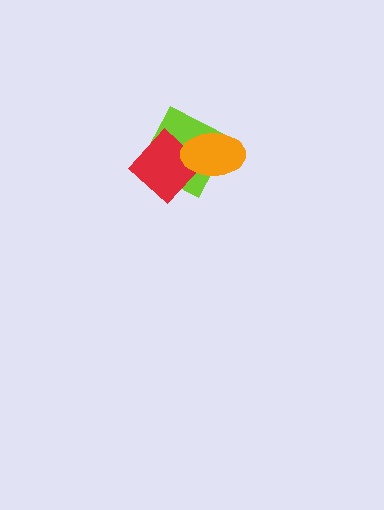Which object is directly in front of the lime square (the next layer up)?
The red diamond is directly in front of the lime square.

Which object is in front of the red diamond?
The orange ellipse is in front of the red diamond.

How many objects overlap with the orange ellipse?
2 objects overlap with the orange ellipse.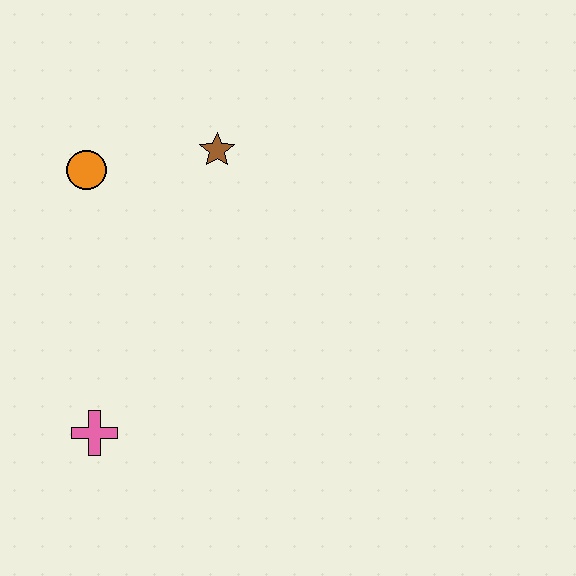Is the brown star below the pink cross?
No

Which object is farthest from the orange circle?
The pink cross is farthest from the orange circle.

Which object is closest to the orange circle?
The brown star is closest to the orange circle.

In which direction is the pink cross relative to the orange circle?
The pink cross is below the orange circle.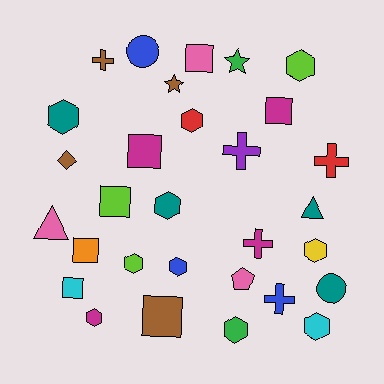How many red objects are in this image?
There are 2 red objects.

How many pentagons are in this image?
There is 1 pentagon.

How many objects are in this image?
There are 30 objects.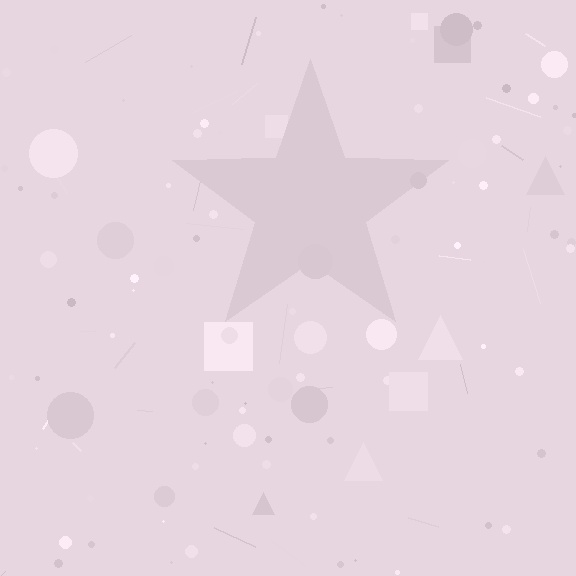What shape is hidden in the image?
A star is hidden in the image.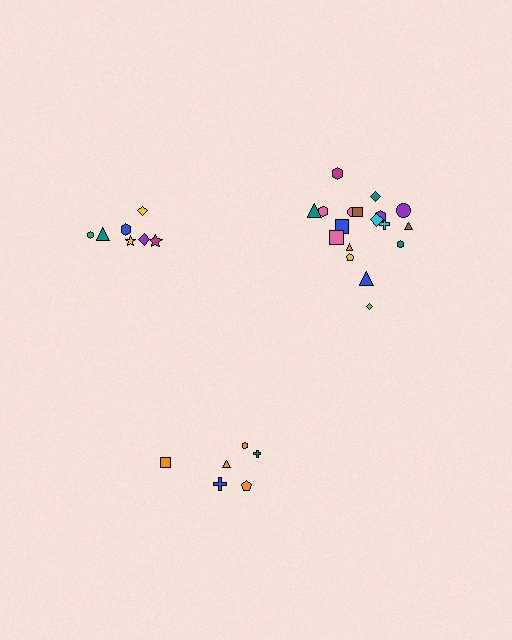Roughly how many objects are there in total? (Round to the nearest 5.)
Roughly 30 objects in total.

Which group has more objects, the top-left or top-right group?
The top-right group.